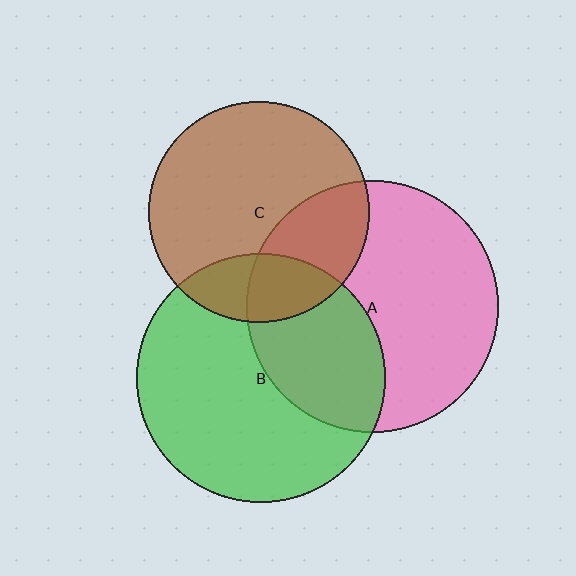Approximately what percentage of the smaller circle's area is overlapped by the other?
Approximately 20%.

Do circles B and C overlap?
Yes.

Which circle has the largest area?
Circle A (pink).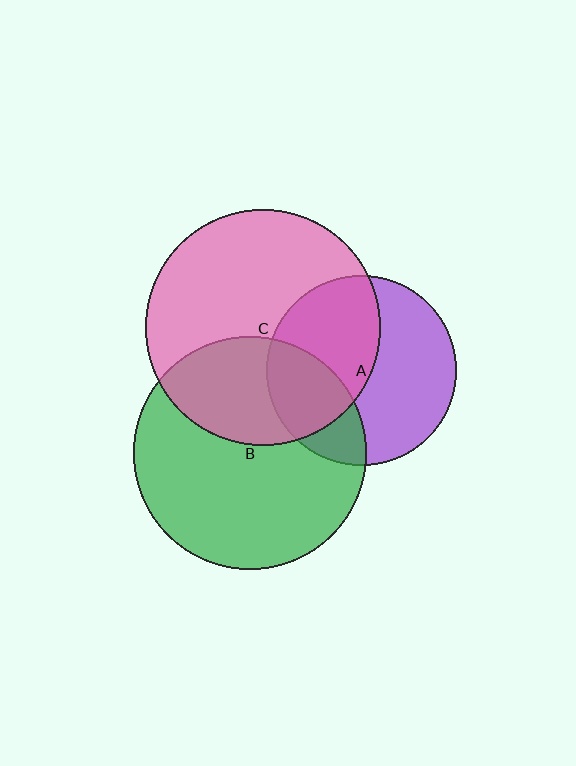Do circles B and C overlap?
Yes.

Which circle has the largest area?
Circle C (pink).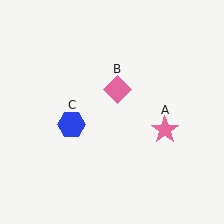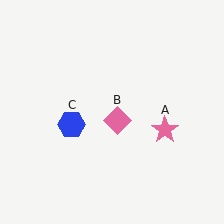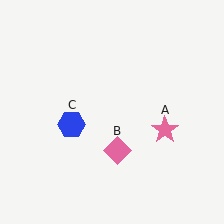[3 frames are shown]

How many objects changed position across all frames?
1 object changed position: pink diamond (object B).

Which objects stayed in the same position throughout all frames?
Pink star (object A) and blue hexagon (object C) remained stationary.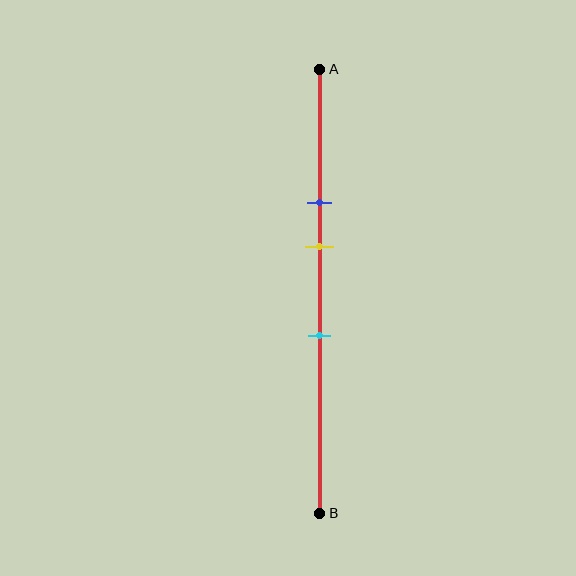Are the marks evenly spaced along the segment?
Yes, the marks are approximately evenly spaced.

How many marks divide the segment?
There are 3 marks dividing the segment.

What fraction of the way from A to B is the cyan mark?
The cyan mark is approximately 60% (0.6) of the way from A to B.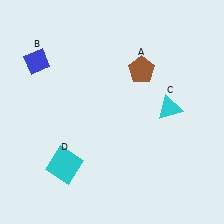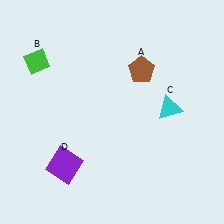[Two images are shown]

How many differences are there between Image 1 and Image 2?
There are 2 differences between the two images.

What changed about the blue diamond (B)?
In Image 1, B is blue. In Image 2, it changed to green.